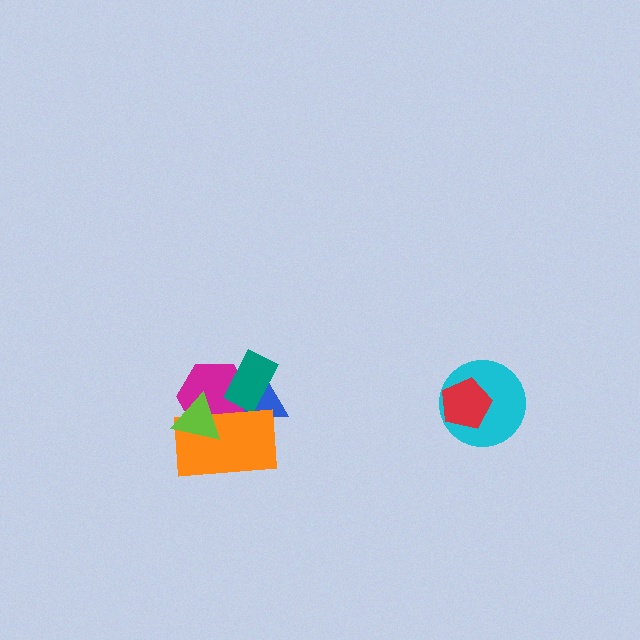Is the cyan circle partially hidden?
Yes, it is partially covered by another shape.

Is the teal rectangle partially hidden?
Yes, it is partially covered by another shape.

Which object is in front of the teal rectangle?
The orange rectangle is in front of the teal rectangle.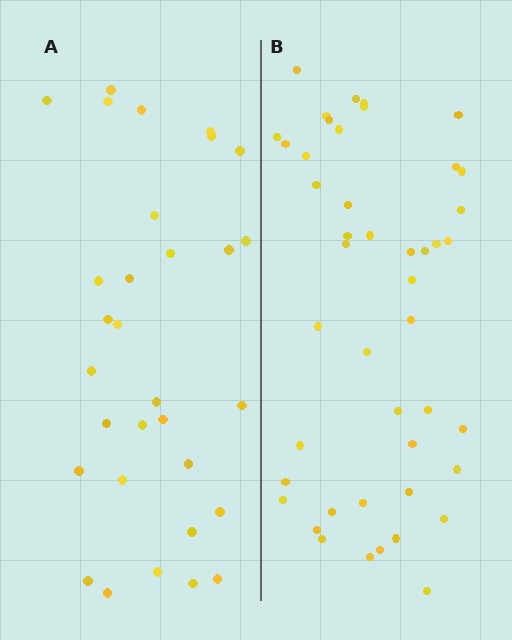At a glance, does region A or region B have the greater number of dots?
Region B (the right region) has more dots.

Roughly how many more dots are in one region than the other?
Region B has approximately 15 more dots than region A.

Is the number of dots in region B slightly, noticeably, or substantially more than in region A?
Region B has substantially more. The ratio is roughly 1.5 to 1.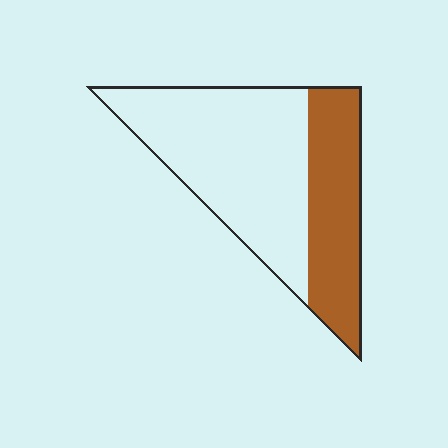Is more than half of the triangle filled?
No.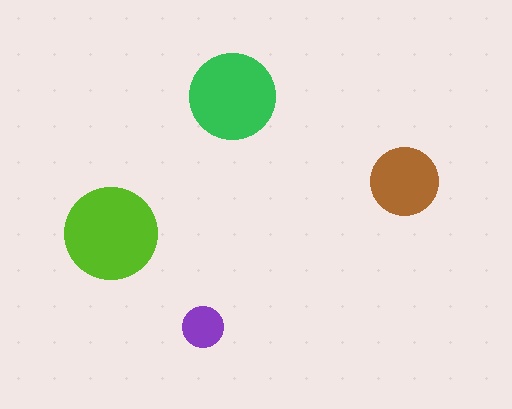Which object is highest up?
The green circle is topmost.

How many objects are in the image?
There are 4 objects in the image.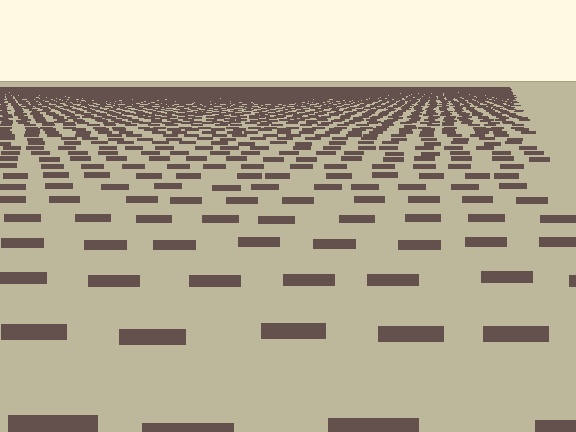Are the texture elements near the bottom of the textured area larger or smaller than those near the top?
Larger. Near the bottom, elements are closer to the viewer and appear at a bigger on-screen size.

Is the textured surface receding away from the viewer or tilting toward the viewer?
The surface is receding away from the viewer. Texture elements get smaller and denser toward the top.